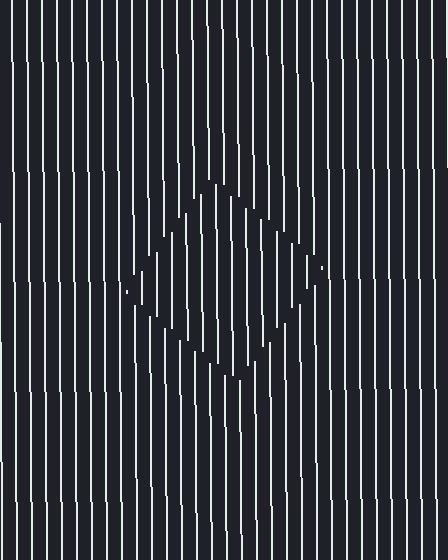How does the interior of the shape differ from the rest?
The interior of the shape contains the same grating, shifted by half a period — the contour is defined by the phase discontinuity where line-ends from the inner and outer gratings abut.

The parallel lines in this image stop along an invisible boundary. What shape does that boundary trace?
An illusory square. The interior of the shape contains the same grating, shifted by half a period — the contour is defined by the phase discontinuity where line-ends from the inner and outer gratings abut.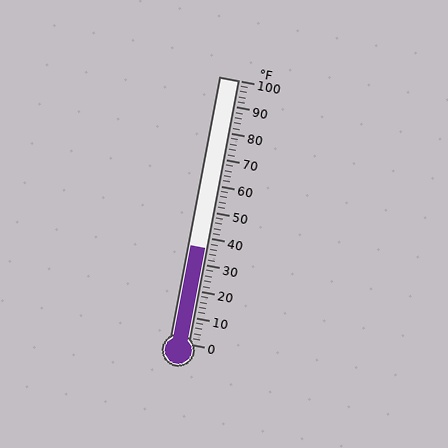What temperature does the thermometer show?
The thermometer shows approximately 36°F.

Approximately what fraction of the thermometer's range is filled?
The thermometer is filled to approximately 35% of its range.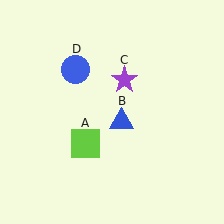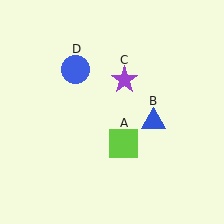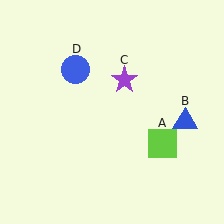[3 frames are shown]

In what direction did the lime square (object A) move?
The lime square (object A) moved right.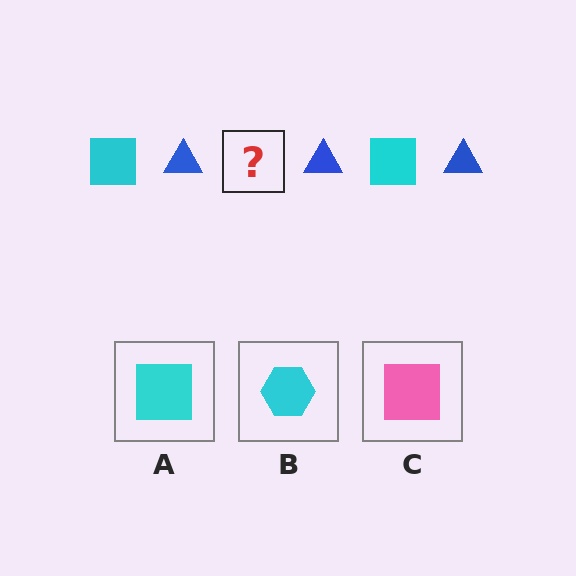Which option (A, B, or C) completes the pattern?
A.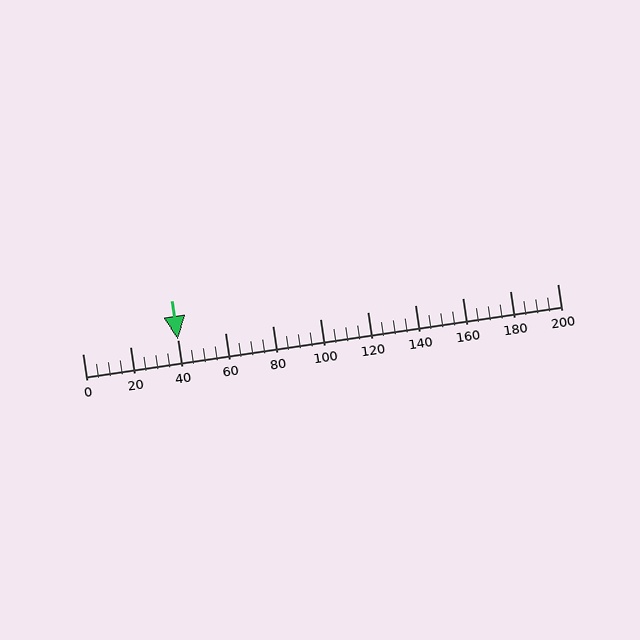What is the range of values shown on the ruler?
The ruler shows values from 0 to 200.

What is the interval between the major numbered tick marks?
The major tick marks are spaced 20 units apart.